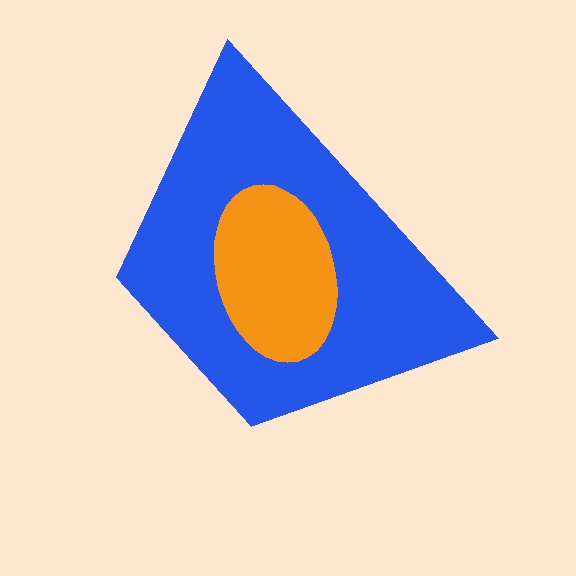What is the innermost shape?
The orange ellipse.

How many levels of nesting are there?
2.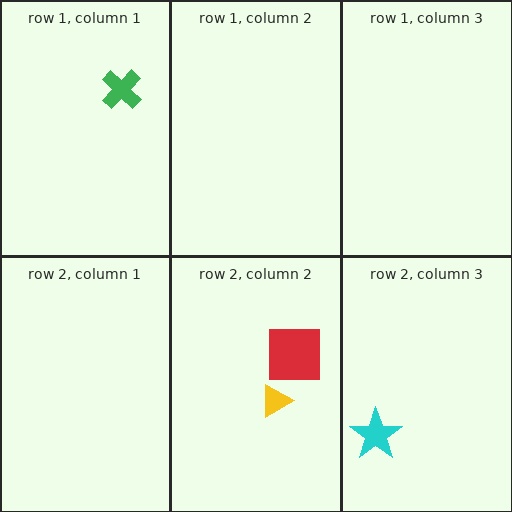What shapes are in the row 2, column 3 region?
The cyan star.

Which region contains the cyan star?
The row 2, column 3 region.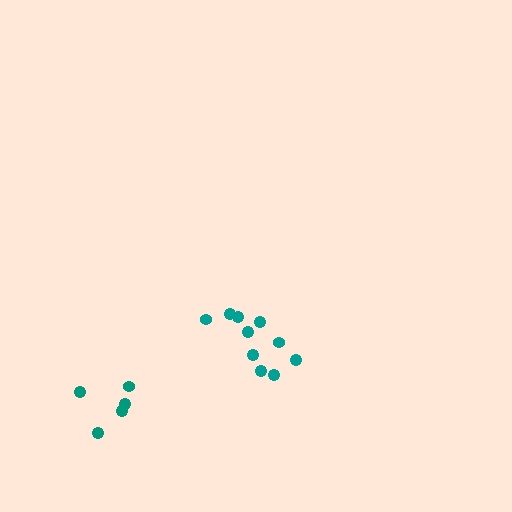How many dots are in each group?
Group 1: 10 dots, Group 2: 5 dots (15 total).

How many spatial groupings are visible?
There are 2 spatial groupings.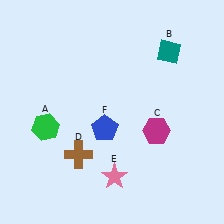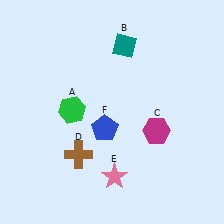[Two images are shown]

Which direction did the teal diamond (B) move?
The teal diamond (B) moved left.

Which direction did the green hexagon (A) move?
The green hexagon (A) moved right.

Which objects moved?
The objects that moved are: the green hexagon (A), the teal diamond (B).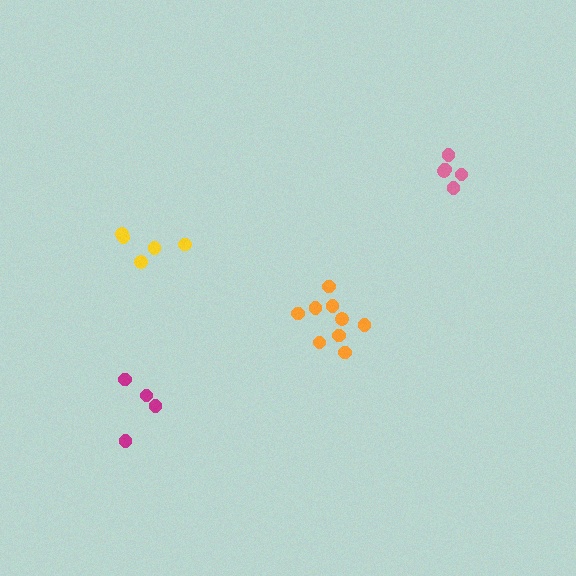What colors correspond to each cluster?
The clusters are colored: yellow, pink, orange, magenta.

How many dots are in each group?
Group 1: 5 dots, Group 2: 5 dots, Group 3: 9 dots, Group 4: 5 dots (24 total).